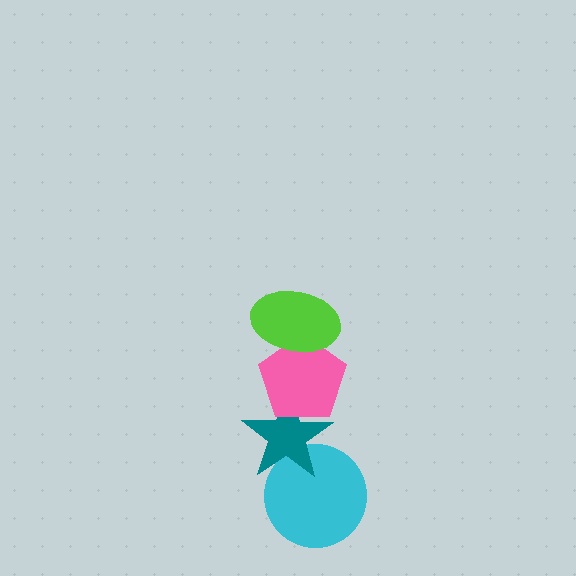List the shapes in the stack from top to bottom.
From top to bottom: the lime ellipse, the pink pentagon, the teal star, the cyan circle.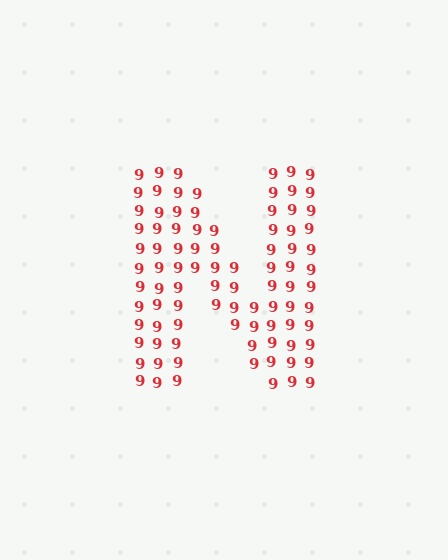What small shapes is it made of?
It is made of small digit 9's.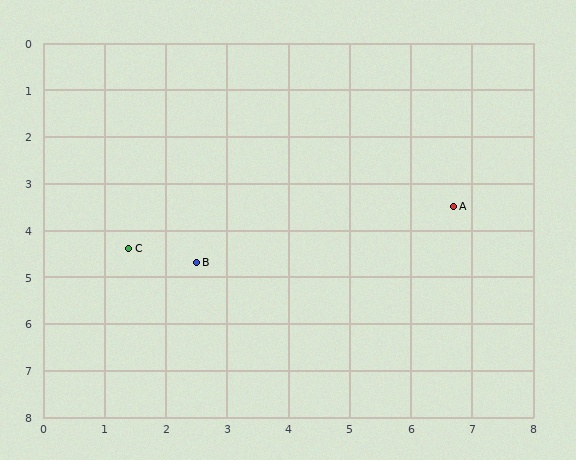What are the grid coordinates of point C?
Point C is at approximately (1.4, 4.4).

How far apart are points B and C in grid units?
Points B and C are about 1.1 grid units apart.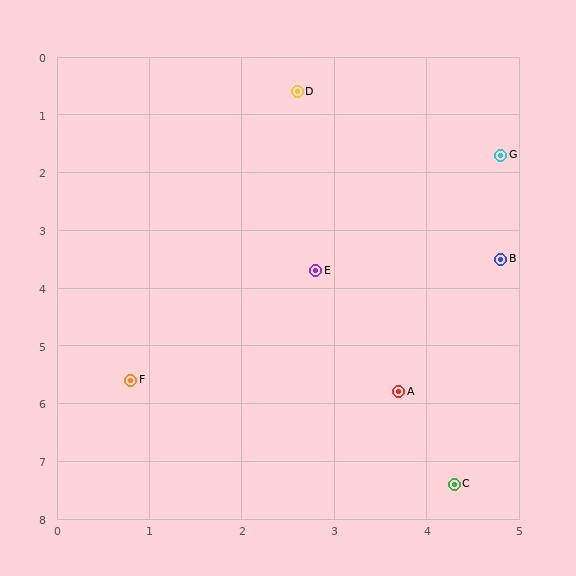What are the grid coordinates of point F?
Point F is at approximately (0.8, 5.6).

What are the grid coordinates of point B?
Point B is at approximately (4.8, 3.5).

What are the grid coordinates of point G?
Point G is at approximately (4.8, 1.7).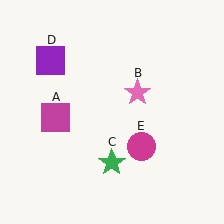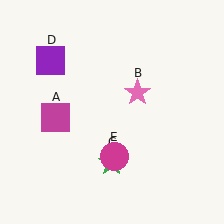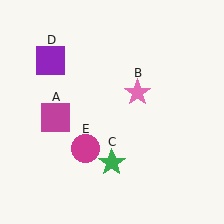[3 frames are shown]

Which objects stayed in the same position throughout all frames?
Magenta square (object A) and pink star (object B) and green star (object C) and purple square (object D) remained stationary.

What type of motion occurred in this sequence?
The magenta circle (object E) rotated clockwise around the center of the scene.